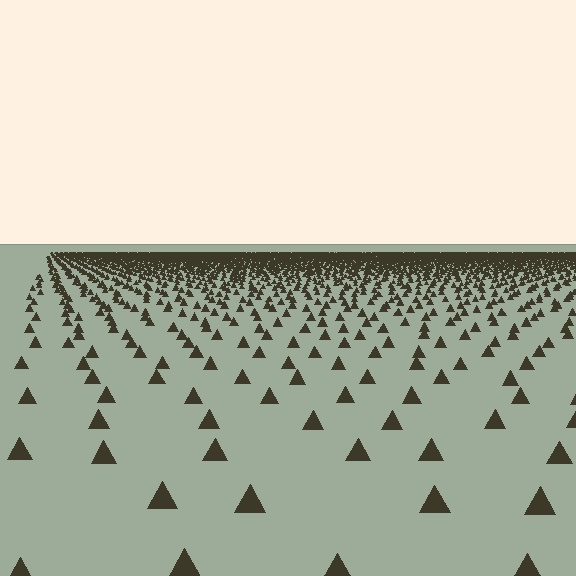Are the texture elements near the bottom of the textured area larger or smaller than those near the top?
Larger. Near the bottom, elements are closer to the viewer and appear at a bigger on-screen size.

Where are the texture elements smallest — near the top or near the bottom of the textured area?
Near the top.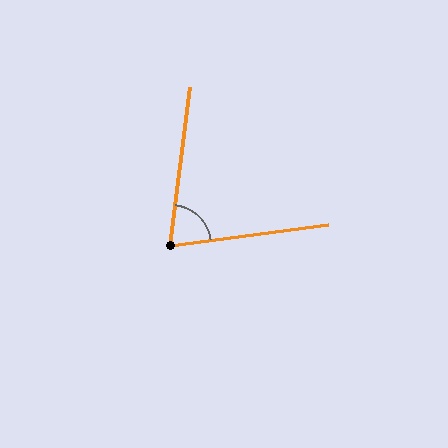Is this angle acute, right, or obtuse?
It is acute.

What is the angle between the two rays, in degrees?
Approximately 75 degrees.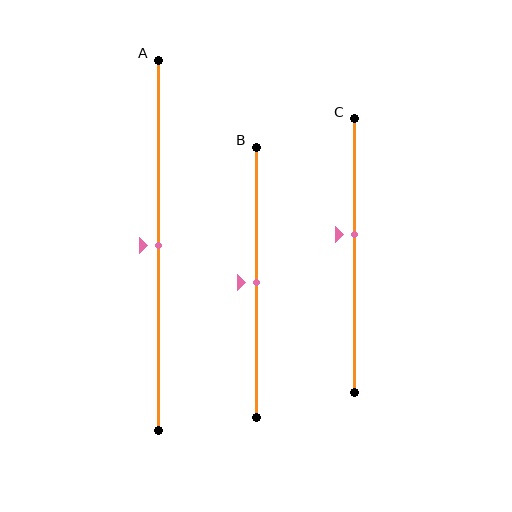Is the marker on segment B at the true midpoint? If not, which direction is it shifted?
Yes, the marker on segment B is at the true midpoint.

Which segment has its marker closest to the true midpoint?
Segment A has its marker closest to the true midpoint.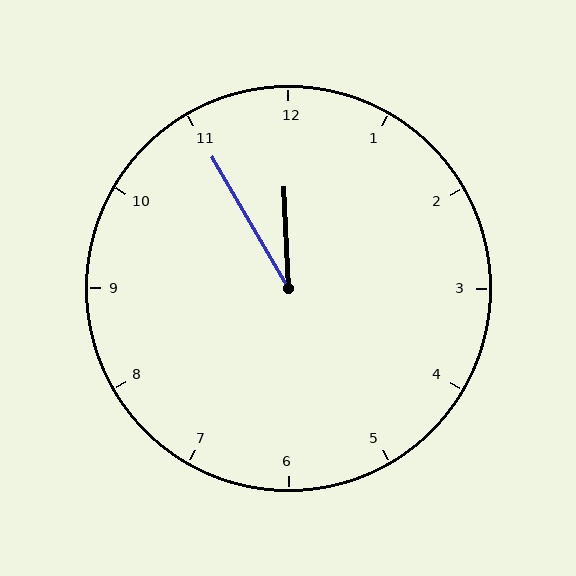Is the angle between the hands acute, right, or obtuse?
It is acute.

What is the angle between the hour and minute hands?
Approximately 28 degrees.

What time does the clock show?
11:55.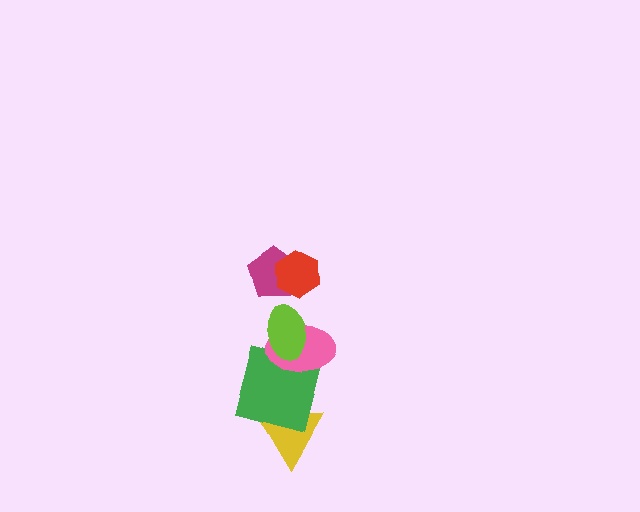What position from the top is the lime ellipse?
The lime ellipse is 3rd from the top.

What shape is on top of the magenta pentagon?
The red hexagon is on top of the magenta pentagon.